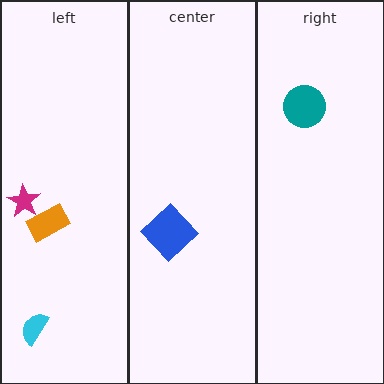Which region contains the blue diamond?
The center region.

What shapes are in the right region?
The teal circle.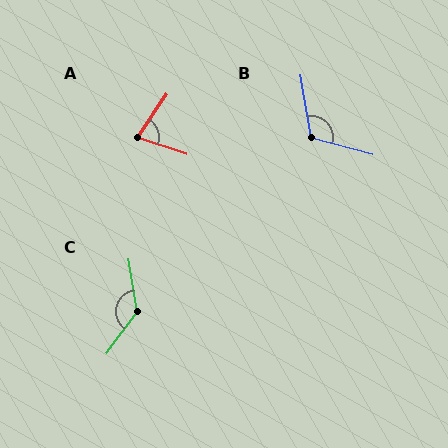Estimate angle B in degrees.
Approximately 115 degrees.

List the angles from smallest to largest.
A (75°), B (115°), C (134°).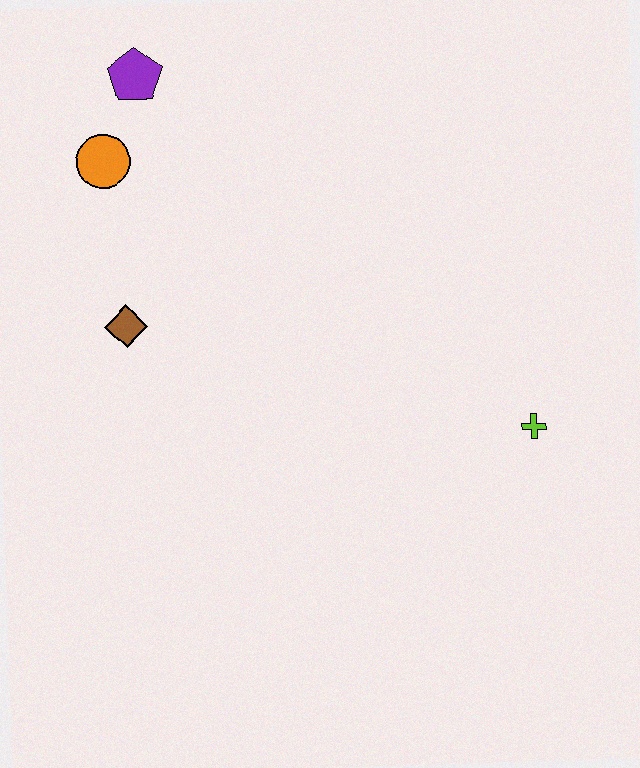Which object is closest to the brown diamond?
The orange circle is closest to the brown diamond.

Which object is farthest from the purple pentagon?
The lime cross is farthest from the purple pentagon.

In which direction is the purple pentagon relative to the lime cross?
The purple pentagon is to the left of the lime cross.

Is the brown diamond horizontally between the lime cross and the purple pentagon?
No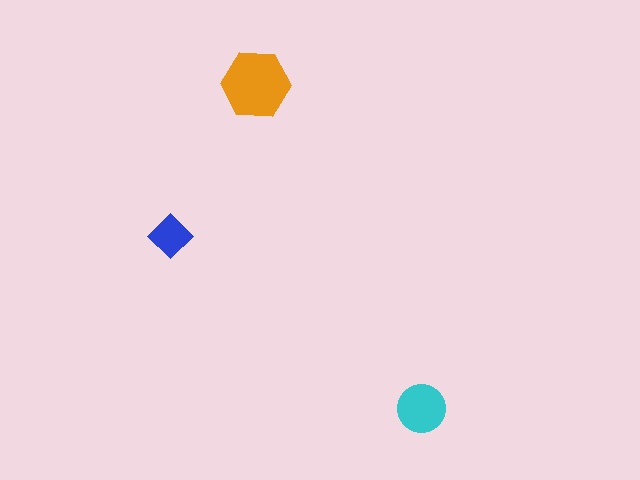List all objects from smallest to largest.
The blue diamond, the cyan circle, the orange hexagon.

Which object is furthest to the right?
The cyan circle is rightmost.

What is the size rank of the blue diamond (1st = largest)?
3rd.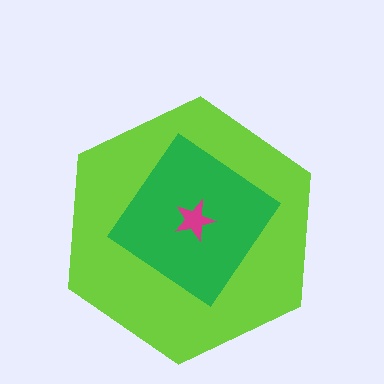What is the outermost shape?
The lime hexagon.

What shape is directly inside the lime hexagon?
The green diamond.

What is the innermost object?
The magenta star.